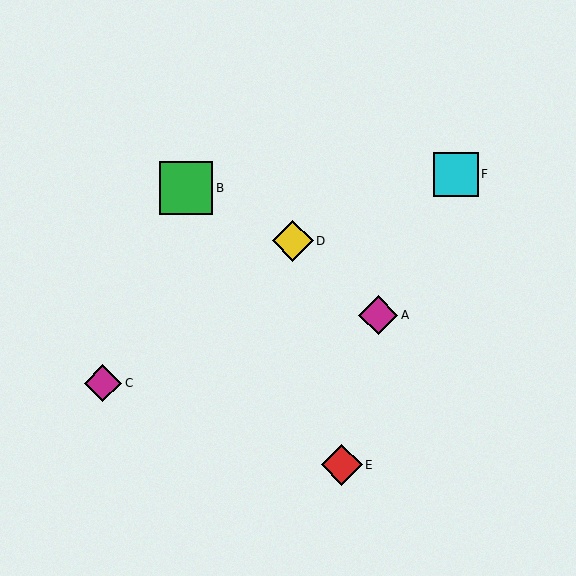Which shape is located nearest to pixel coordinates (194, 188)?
The green square (labeled B) at (186, 188) is nearest to that location.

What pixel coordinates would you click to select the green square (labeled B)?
Click at (186, 188) to select the green square B.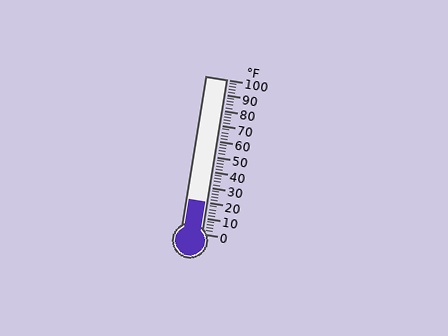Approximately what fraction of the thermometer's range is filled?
The thermometer is filled to approximately 20% of its range.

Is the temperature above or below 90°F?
The temperature is below 90°F.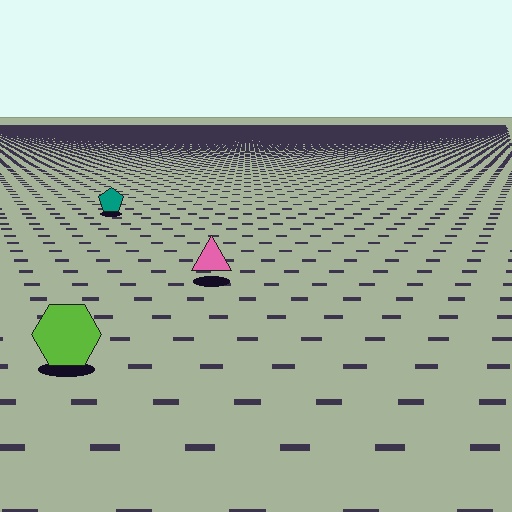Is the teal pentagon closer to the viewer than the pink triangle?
No. The pink triangle is closer — you can tell from the texture gradient: the ground texture is coarser near it.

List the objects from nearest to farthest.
From nearest to farthest: the lime hexagon, the pink triangle, the teal pentagon.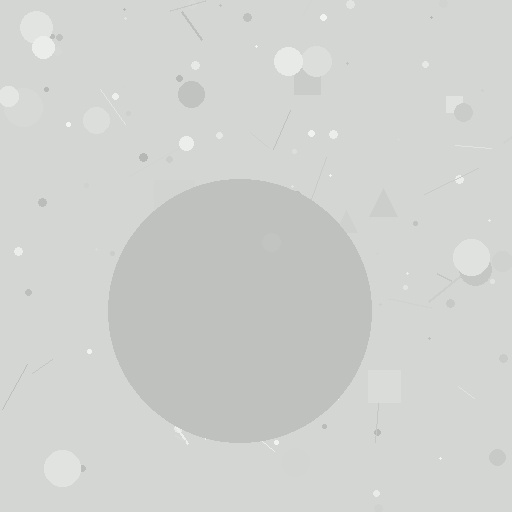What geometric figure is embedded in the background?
A circle is embedded in the background.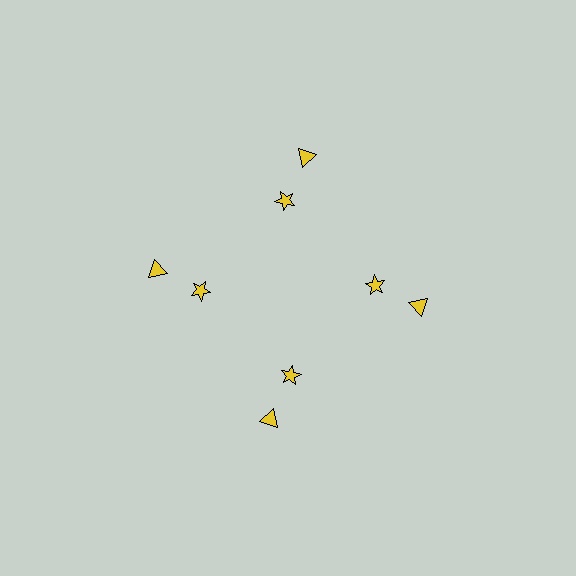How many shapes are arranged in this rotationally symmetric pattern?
There are 8 shapes, arranged in 4 groups of 2.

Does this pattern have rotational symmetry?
Yes, this pattern has 4-fold rotational symmetry. It looks the same after rotating 90 degrees around the center.